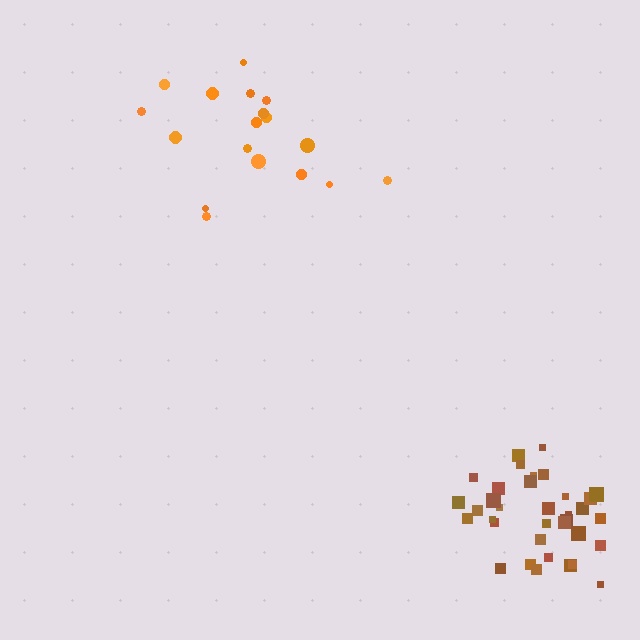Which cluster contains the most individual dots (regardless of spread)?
Brown (35).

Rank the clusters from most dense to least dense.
brown, orange.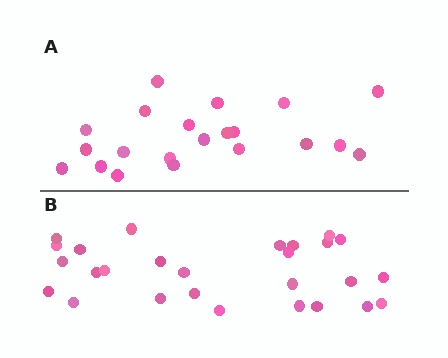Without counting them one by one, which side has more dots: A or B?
Region B (the bottom region) has more dots.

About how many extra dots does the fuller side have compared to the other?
Region B has about 6 more dots than region A.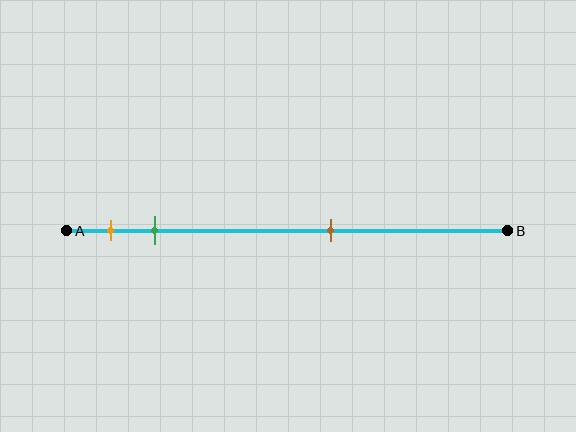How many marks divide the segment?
There are 3 marks dividing the segment.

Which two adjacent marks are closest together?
The orange and green marks are the closest adjacent pair.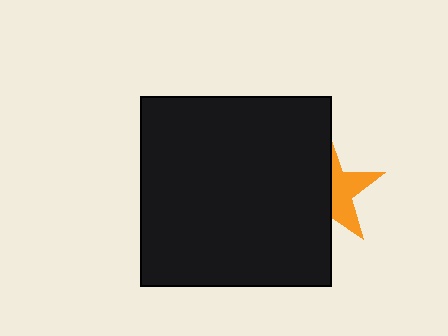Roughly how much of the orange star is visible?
A small part of it is visible (roughly 44%).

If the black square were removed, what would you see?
You would see the complete orange star.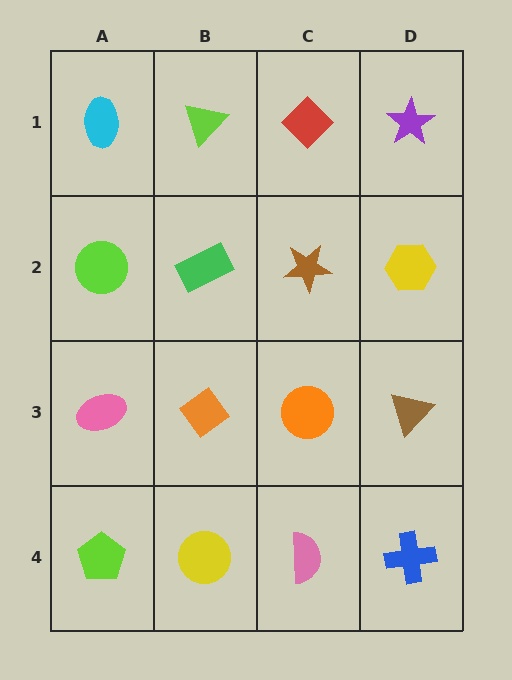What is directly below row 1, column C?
A brown star.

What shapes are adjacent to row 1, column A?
A lime circle (row 2, column A), a lime triangle (row 1, column B).